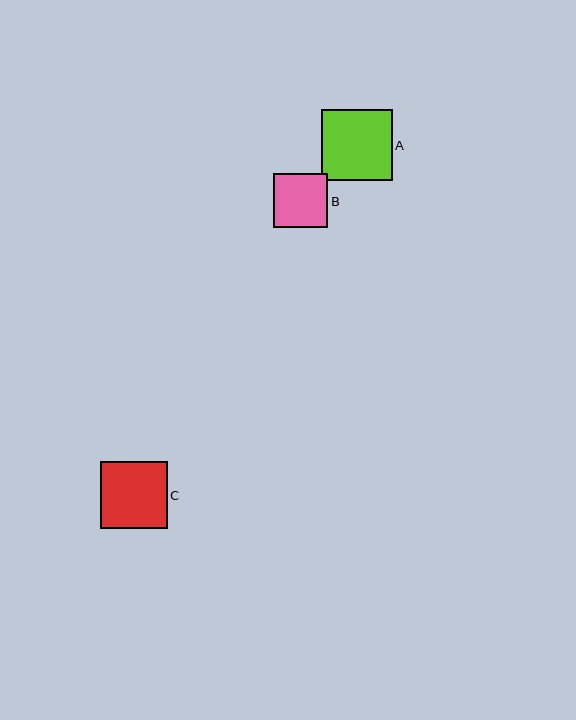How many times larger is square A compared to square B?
Square A is approximately 1.3 times the size of square B.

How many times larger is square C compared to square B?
Square C is approximately 1.2 times the size of square B.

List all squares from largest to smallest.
From largest to smallest: A, C, B.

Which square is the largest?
Square A is the largest with a size of approximately 71 pixels.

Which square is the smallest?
Square B is the smallest with a size of approximately 54 pixels.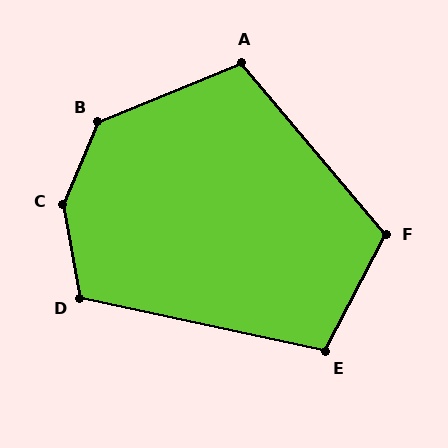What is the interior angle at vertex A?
Approximately 108 degrees (obtuse).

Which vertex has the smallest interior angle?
E, at approximately 105 degrees.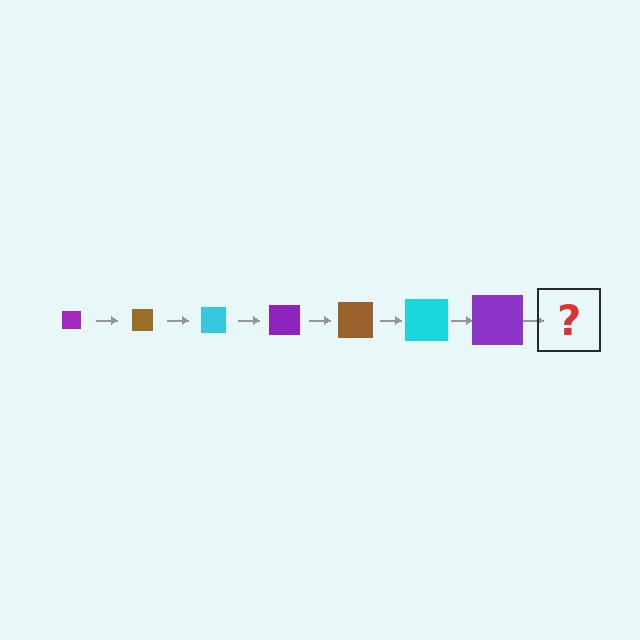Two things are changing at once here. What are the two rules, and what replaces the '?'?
The two rules are that the square grows larger each step and the color cycles through purple, brown, and cyan. The '?' should be a brown square, larger than the previous one.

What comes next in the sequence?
The next element should be a brown square, larger than the previous one.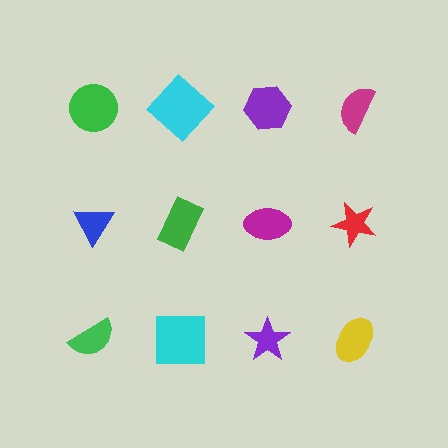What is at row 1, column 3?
A purple hexagon.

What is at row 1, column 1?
A green circle.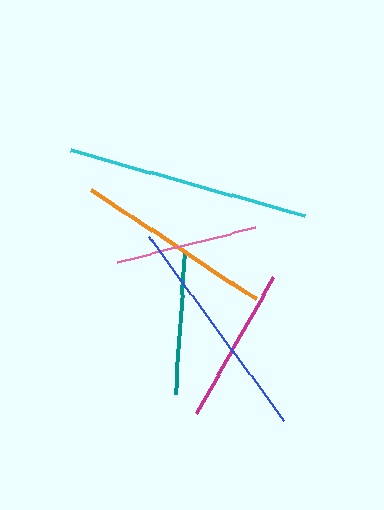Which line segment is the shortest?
The teal line is the shortest at approximately 142 pixels.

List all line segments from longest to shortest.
From longest to shortest: cyan, blue, orange, magenta, pink, teal.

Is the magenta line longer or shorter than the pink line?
The magenta line is longer than the pink line.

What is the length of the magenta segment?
The magenta segment is approximately 157 pixels long.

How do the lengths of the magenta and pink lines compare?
The magenta and pink lines are approximately the same length.